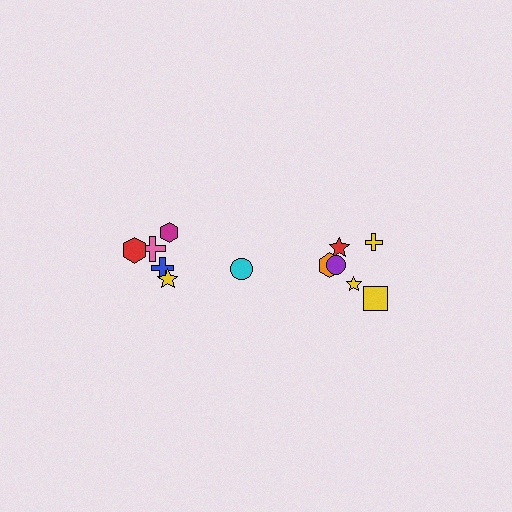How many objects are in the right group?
There are 7 objects.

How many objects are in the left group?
There are 5 objects.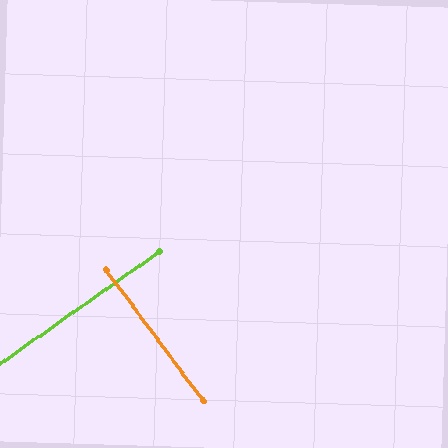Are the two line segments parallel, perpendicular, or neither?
Perpendicular — they meet at approximately 89°.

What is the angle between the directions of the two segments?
Approximately 89 degrees.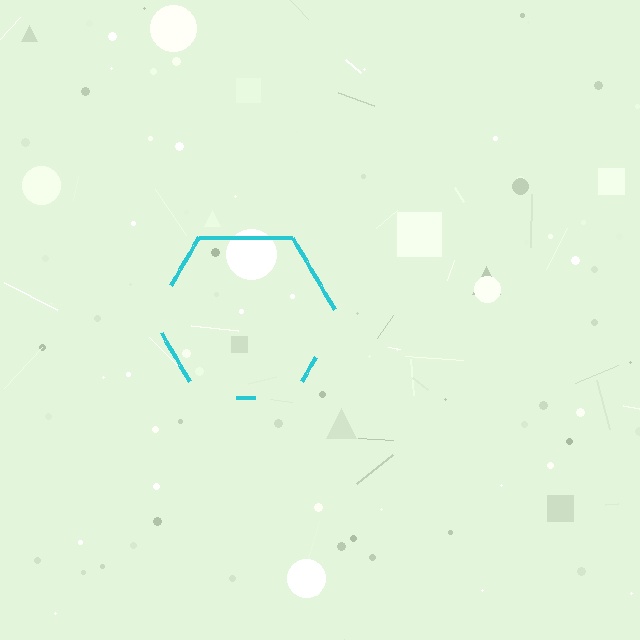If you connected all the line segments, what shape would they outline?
They would outline a hexagon.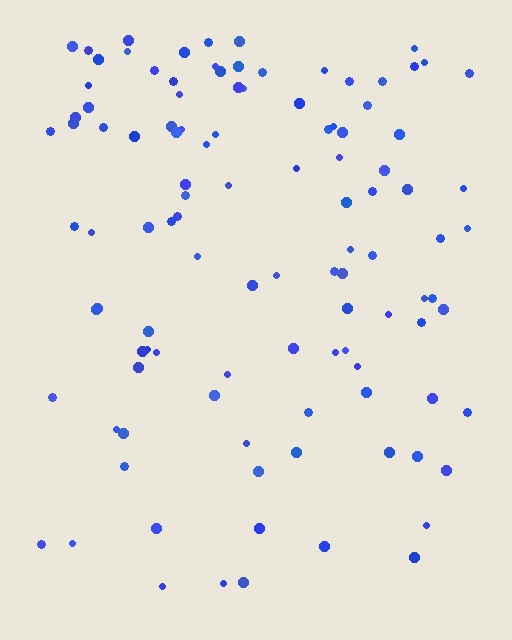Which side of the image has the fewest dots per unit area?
The bottom.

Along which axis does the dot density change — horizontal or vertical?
Vertical.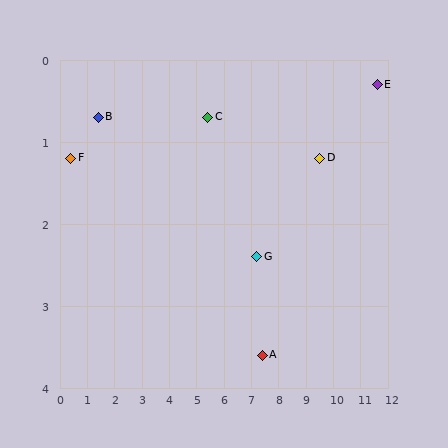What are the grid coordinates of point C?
Point C is at approximately (5.4, 0.7).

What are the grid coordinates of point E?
Point E is at approximately (11.6, 0.3).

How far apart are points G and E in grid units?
Points G and E are about 4.9 grid units apart.